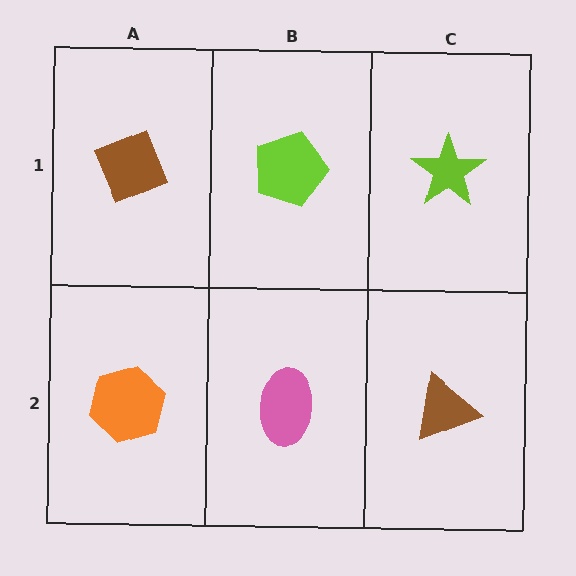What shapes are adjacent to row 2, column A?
A brown diamond (row 1, column A), a pink ellipse (row 2, column B).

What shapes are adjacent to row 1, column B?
A pink ellipse (row 2, column B), a brown diamond (row 1, column A), a lime star (row 1, column C).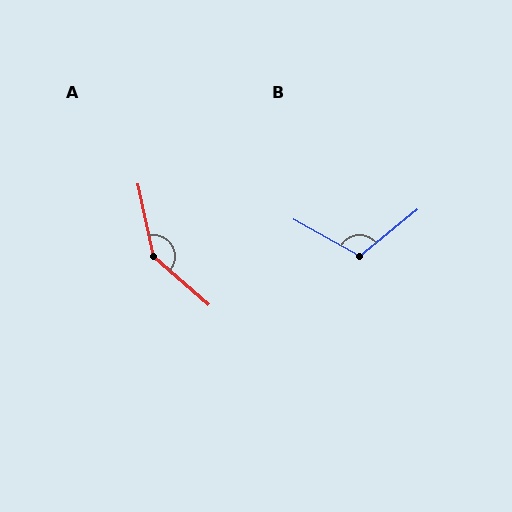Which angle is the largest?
A, at approximately 143 degrees.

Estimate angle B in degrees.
Approximately 112 degrees.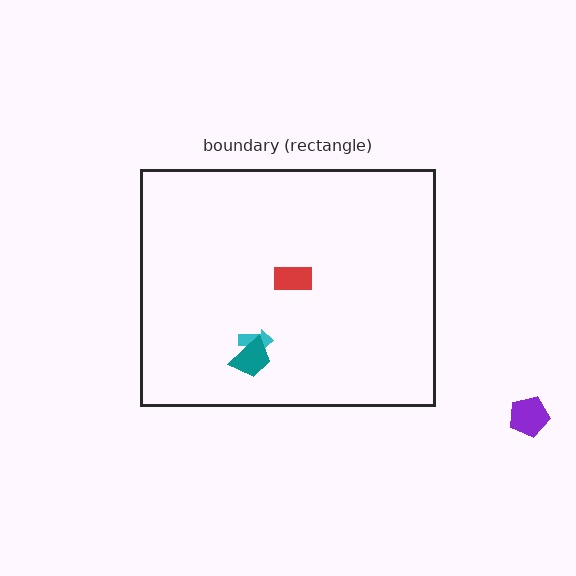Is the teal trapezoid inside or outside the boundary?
Inside.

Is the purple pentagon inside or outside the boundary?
Outside.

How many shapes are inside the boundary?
3 inside, 1 outside.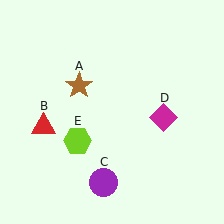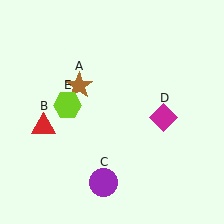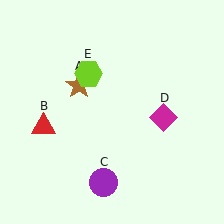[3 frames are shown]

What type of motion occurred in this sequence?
The lime hexagon (object E) rotated clockwise around the center of the scene.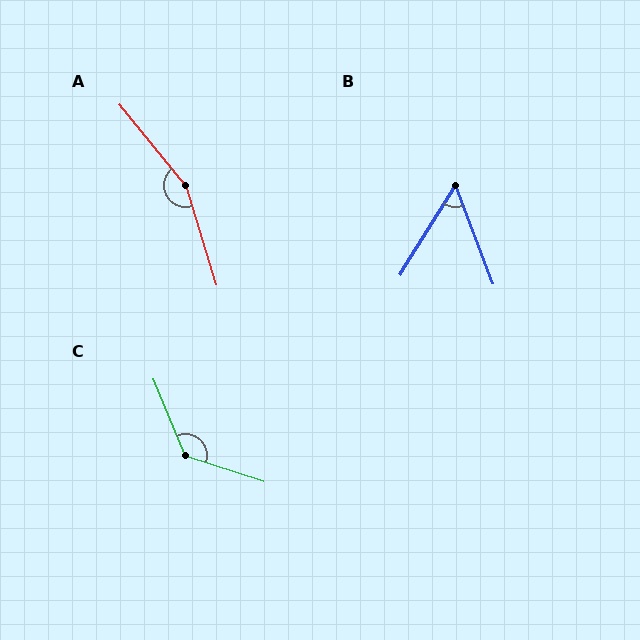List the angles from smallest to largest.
B (53°), C (130°), A (158°).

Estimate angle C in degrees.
Approximately 130 degrees.